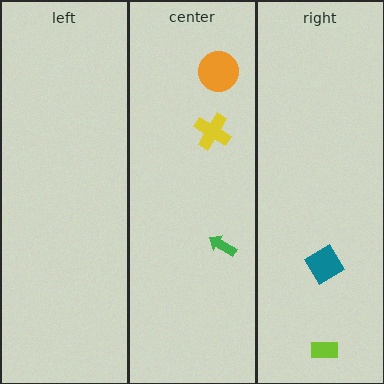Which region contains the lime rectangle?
The right region.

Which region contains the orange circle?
The center region.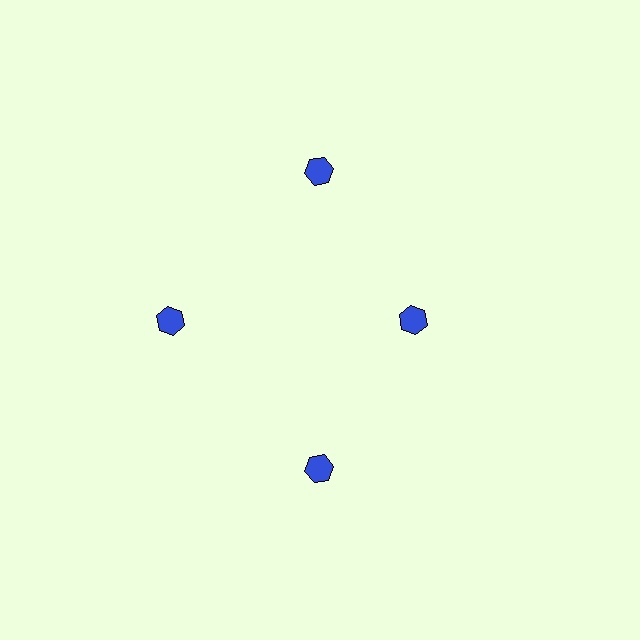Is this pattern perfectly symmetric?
No. The 4 blue hexagons are arranged in a ring, but one element near the 3 o'clock position is pulled inward toward the center, breaking the 4-fold rotational symmetry.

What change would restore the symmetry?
The symmetry would be restored by moving it outward, back onto the ring so that all 4 hexagons sit at equal angles and equal distance from the center.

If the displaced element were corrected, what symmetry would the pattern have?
It would have 4-fold rotational symmetry — the pattern would map onto itself every 90 degrees.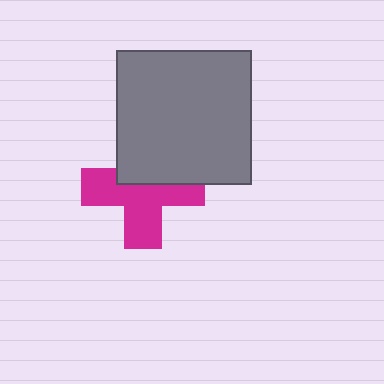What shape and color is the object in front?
The object in front is a gray square.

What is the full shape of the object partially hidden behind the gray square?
The partially hidden object is a magenta cross.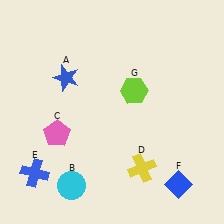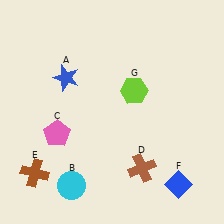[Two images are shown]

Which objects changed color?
D changed from yellow to brown. E changed from blue to brown.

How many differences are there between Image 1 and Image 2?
There are 2 differences between the two images.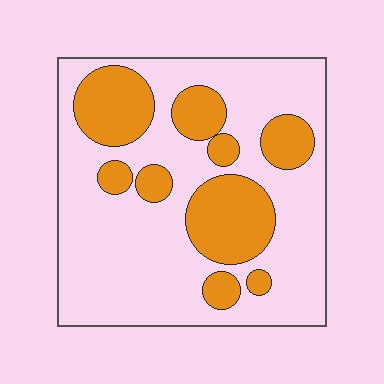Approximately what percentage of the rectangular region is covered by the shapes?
Approximately 30%.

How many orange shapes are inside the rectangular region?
9.